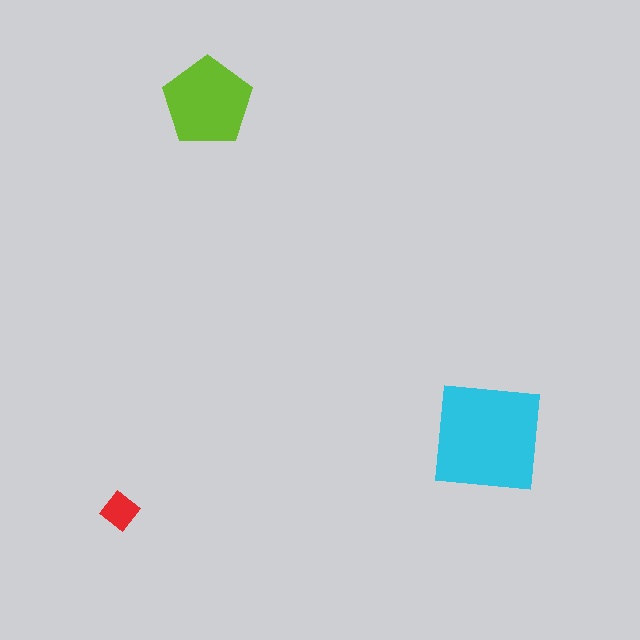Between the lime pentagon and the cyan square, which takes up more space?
The cyan square.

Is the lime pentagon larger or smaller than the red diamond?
Larger.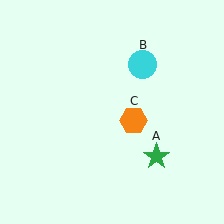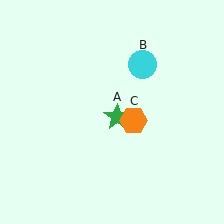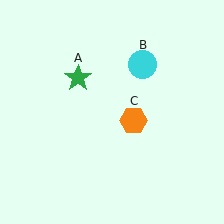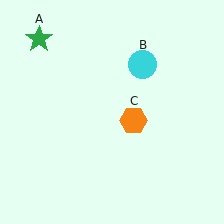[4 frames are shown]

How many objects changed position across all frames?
1 object changed position: green star (object A).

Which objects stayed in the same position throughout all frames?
Cyan circle (object B) and orange hexagon (object C) remained stationary.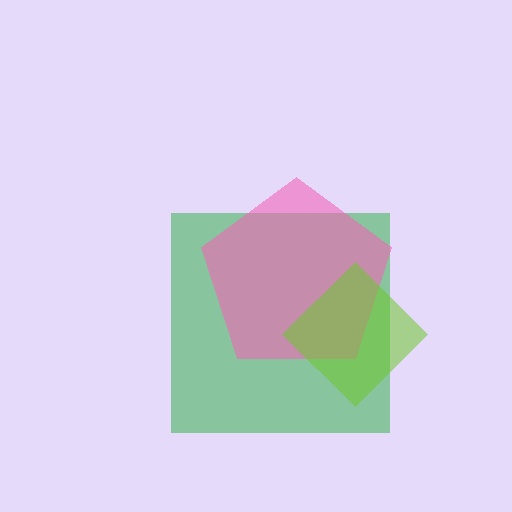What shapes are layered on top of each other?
The layered shapes are: a green square, a pink pentagon, a lime diamond.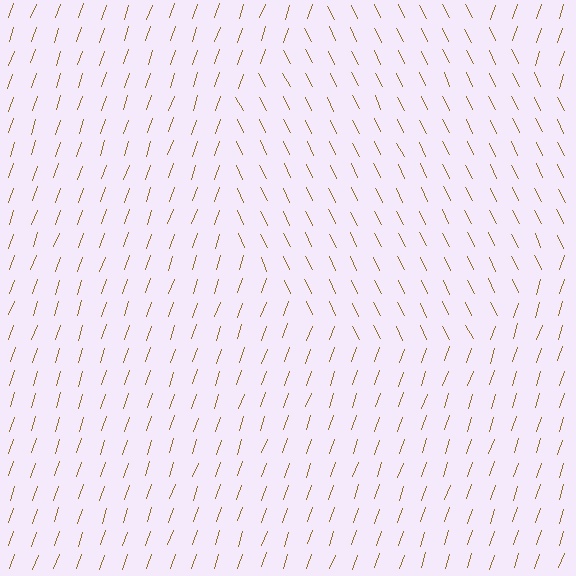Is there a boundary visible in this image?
Yes, there is a texture boundary formed by a change in line orientation.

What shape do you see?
I see a circle.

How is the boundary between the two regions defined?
The boundary is defined purely by a change in line orientation (approximately 45 degrees difference). All lines are the same color and thickness.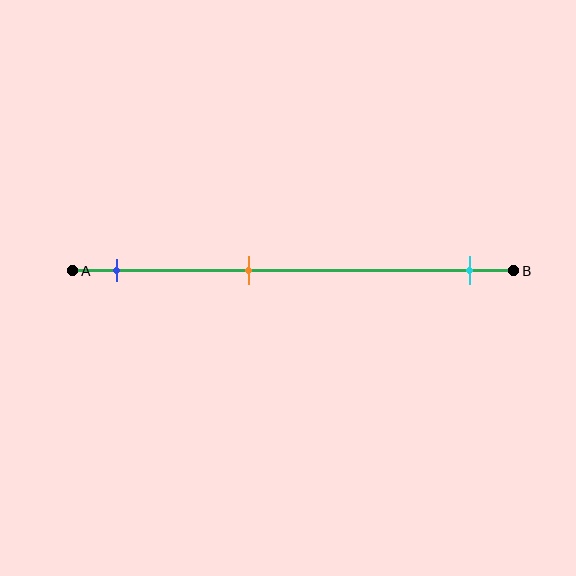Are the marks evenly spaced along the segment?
No, the marks are not evenly spaced.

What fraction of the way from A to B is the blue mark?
The blue mark is approximately 10% (0.1) of the way from A to B.